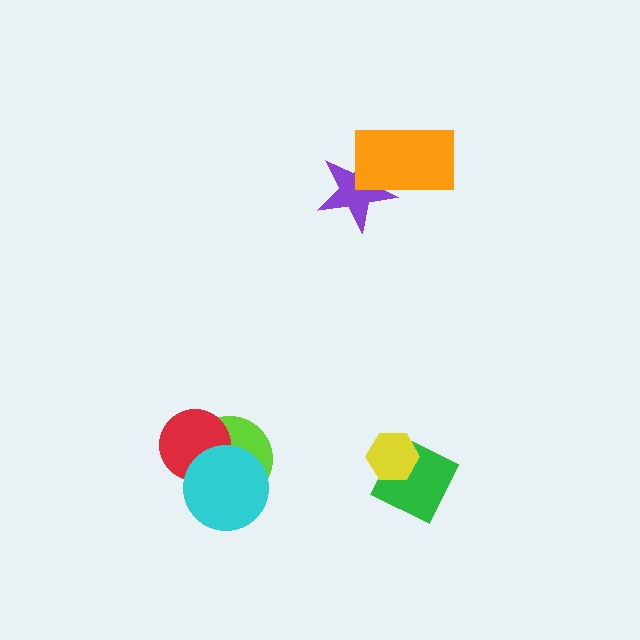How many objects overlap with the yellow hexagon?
1 object overlaps with the yellow hexagon.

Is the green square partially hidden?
Yes, it is partially covered by another shape.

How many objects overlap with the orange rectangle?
1 object overlaps with the orange rectangle.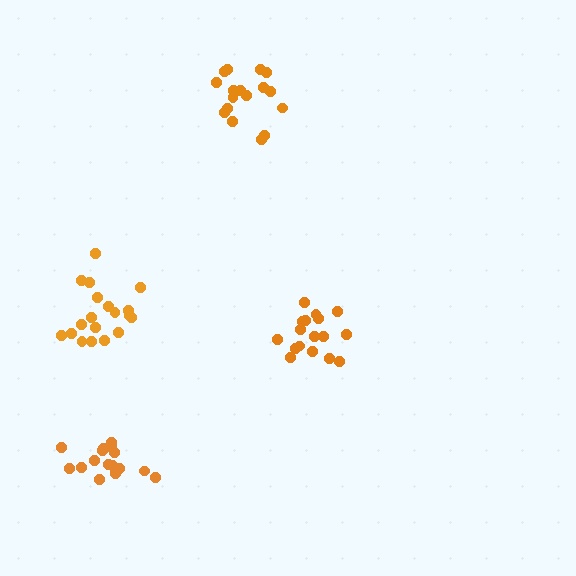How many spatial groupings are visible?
There are 4 spatial groupings.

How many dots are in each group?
Group 1: 17 dots, Group 2: 18 dots, Group 3: 19 dots, Group 4: 17 dots (71 total).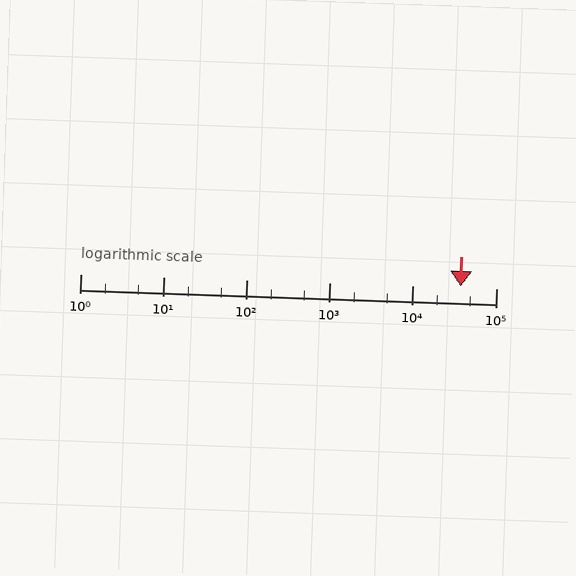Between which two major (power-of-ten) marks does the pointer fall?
The pointer is between 10000 and 100000.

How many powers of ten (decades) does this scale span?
The scale spans 5 decades, from 1 to 100000.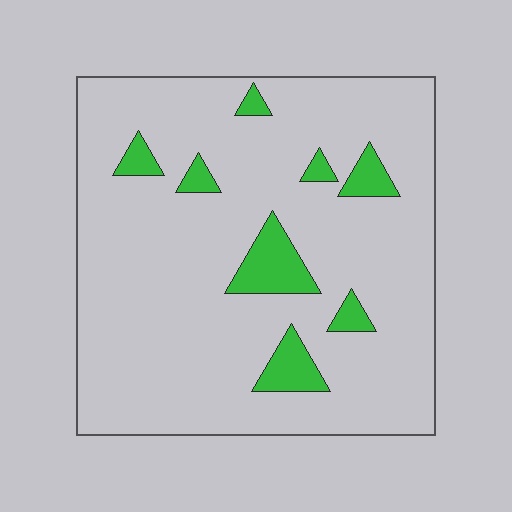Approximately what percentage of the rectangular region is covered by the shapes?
Approximately 10%.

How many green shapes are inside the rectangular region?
8.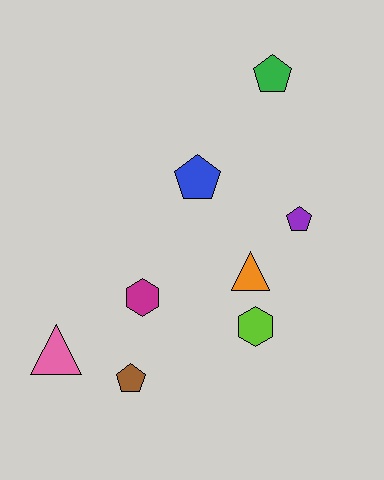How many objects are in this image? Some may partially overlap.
There are 8 objects.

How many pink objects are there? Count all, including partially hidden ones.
There is 1 pink object.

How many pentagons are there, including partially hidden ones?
There are 4 pentagons.